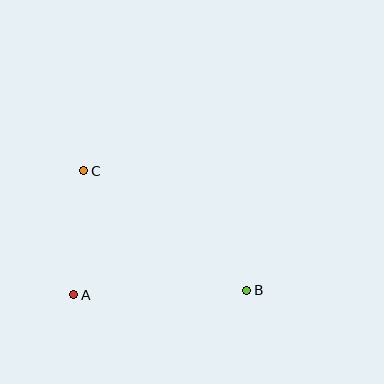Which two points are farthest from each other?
Points B and C are farthest from each other.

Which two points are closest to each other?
Points A and C are closest to each other.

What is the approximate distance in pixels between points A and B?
The distance between A and B is approximately 173 pixels.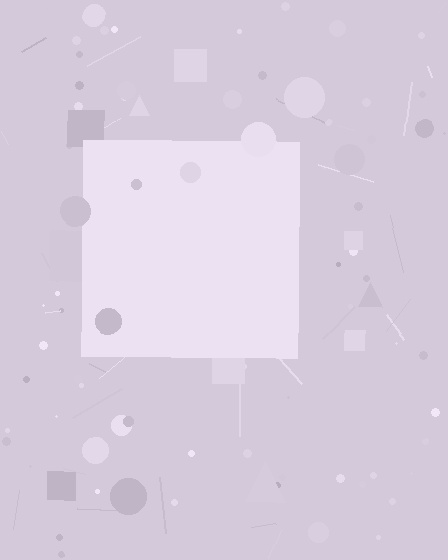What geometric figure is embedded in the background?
A square is embedded in the background.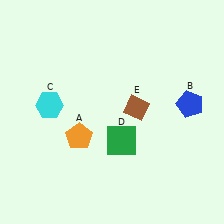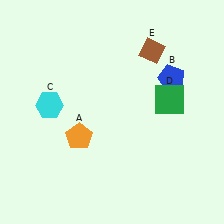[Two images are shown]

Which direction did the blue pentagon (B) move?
The blue pentagon (B) moved up.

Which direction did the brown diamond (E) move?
The brown diamond (E) moved up.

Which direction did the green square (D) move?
The green square (D) moved right.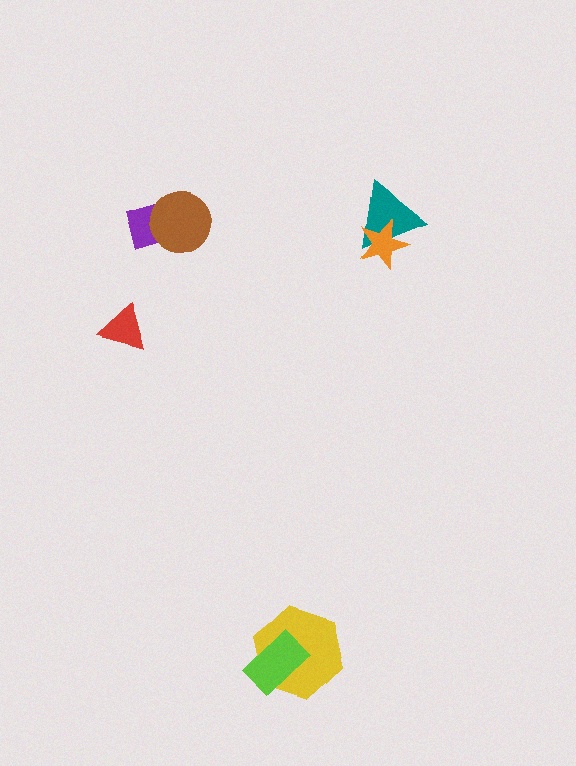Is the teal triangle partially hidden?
Yes, it is partially covered by another shape.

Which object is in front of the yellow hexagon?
The lime rectangle is in front of the yellow hexagon.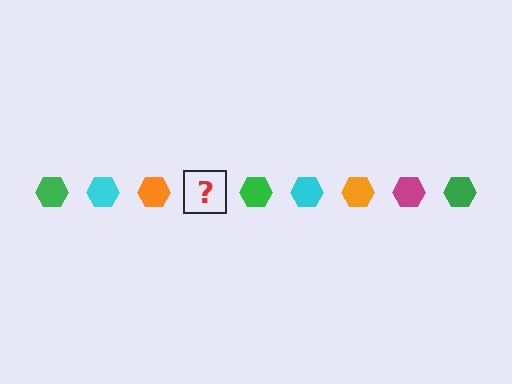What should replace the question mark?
The question mark should be replaced with a magenta hexagon.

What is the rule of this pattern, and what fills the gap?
The rule is that the pattern cycles through green, cyan, orange, magenta hexagons. The gap should be filled with a magenta hexagon.